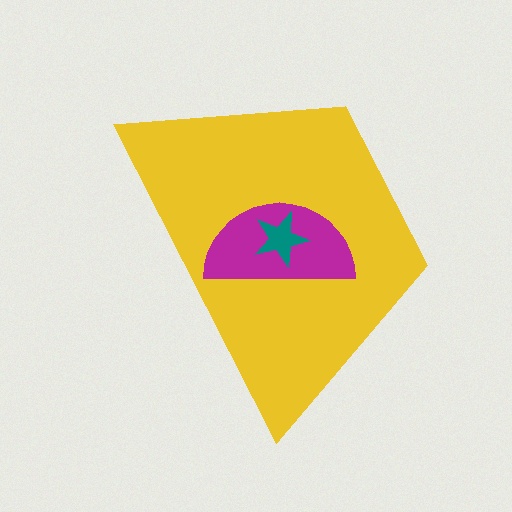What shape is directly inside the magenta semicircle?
The teal star.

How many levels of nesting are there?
3.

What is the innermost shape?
The teal star.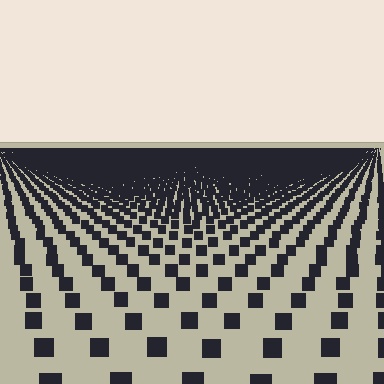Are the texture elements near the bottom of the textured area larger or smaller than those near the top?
Larger. Near the bottom, elements are closer to the viewer and appear at a bigger on-screen size.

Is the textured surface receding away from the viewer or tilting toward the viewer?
The surface is receding away from the viewer. Texture elements get smaller and denser toward the top.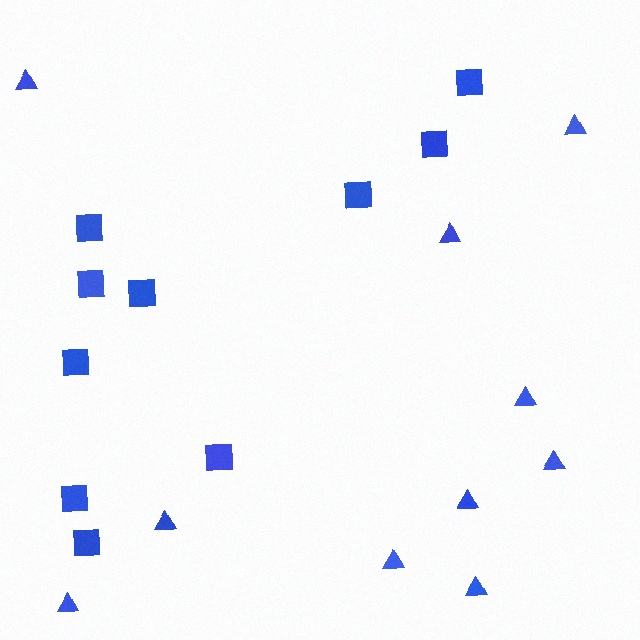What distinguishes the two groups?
There are 2 groups: one group of squares (10) and one group of triangles (10).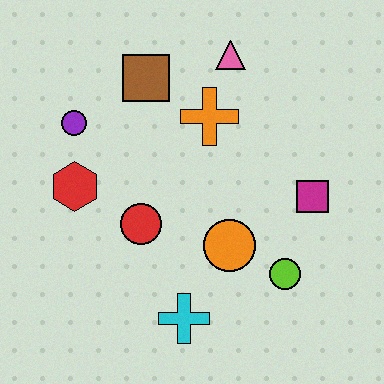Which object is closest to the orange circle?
The lime circle is closest to the orange circle.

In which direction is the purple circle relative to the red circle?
The purple circle is above the red circle.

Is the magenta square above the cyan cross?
Yes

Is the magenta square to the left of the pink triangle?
No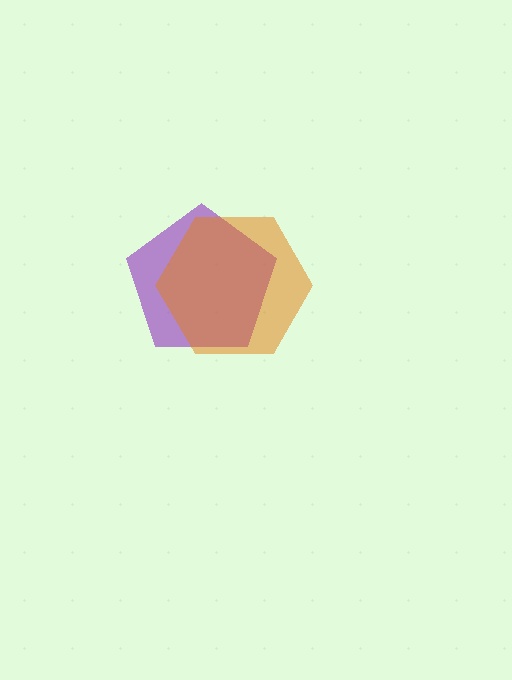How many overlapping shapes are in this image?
There are 2 overlapping shapes in the image.